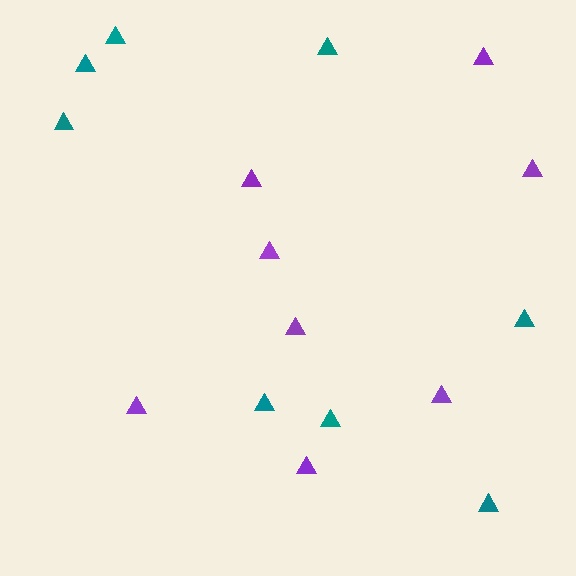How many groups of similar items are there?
There are 2 groups: one group of teal triangles (8) and one group of purple triangles (8).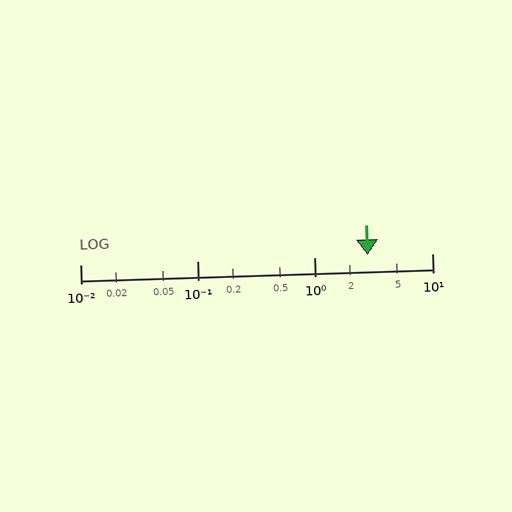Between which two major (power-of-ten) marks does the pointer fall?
The pointer is between 1 and 10.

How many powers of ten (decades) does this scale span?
The scale spans 3 decades, from 0.01 to 10.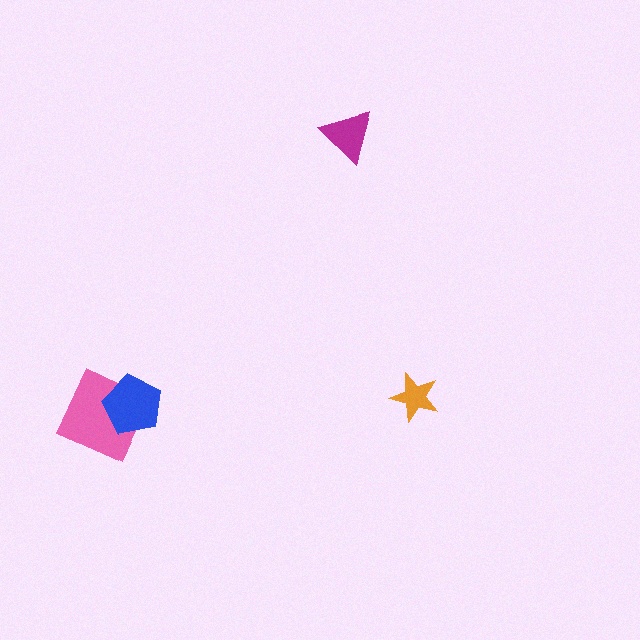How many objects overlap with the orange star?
0 objects overlap with the orange star.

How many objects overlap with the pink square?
1 object overlaps with the pink square.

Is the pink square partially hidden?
Yes, it is partially covered by another shape.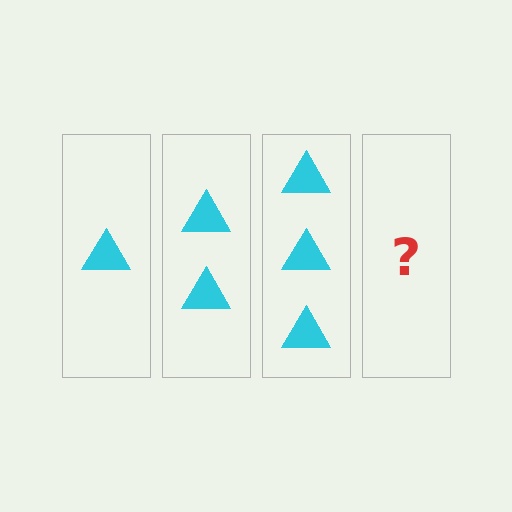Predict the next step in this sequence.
The next step is 4 triangles.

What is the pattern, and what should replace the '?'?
The pattern is that each step adds one more triangle. The '?' should be 4 triangles.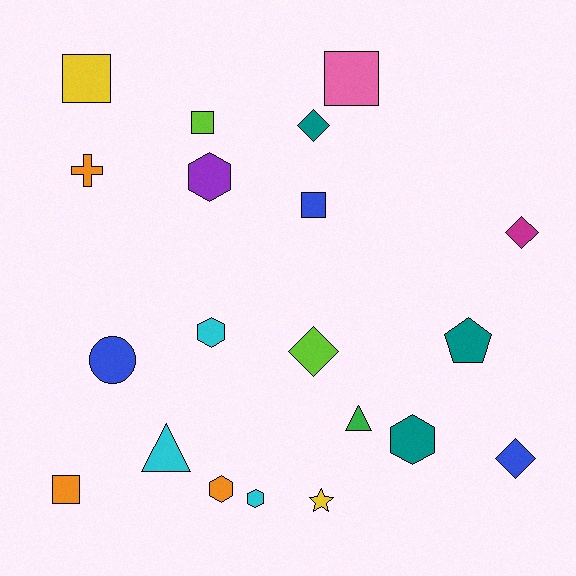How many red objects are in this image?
There are no red objects.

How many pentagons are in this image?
There is 1 pentagon.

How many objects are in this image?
There are 20 objects.